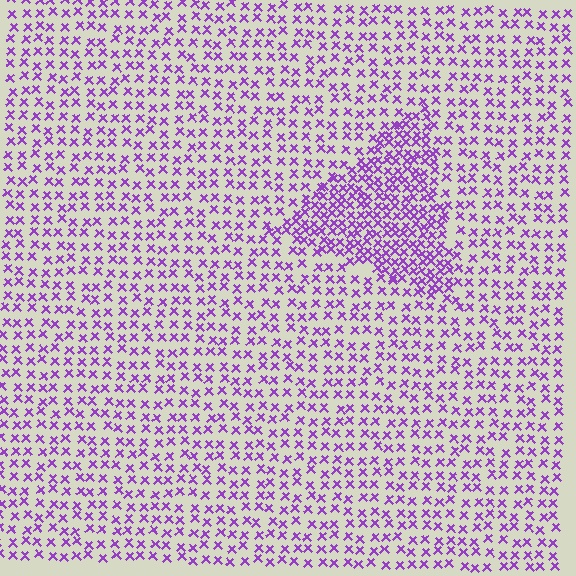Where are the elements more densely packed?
The elements are more densely packed inside the triangle boundary.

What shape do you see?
I see a triangle.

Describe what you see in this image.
The image contains small purple elements arranged at two different densities. A triangle-shaped region is visible where the elements are more densely packed than the surrounding area.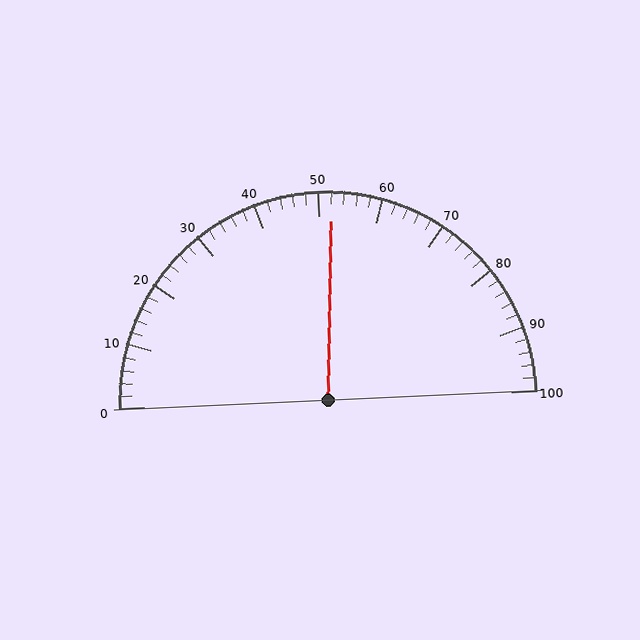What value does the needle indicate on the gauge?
The needle indicates approximately 52.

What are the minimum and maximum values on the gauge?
The gauge ranges from 0 to 100.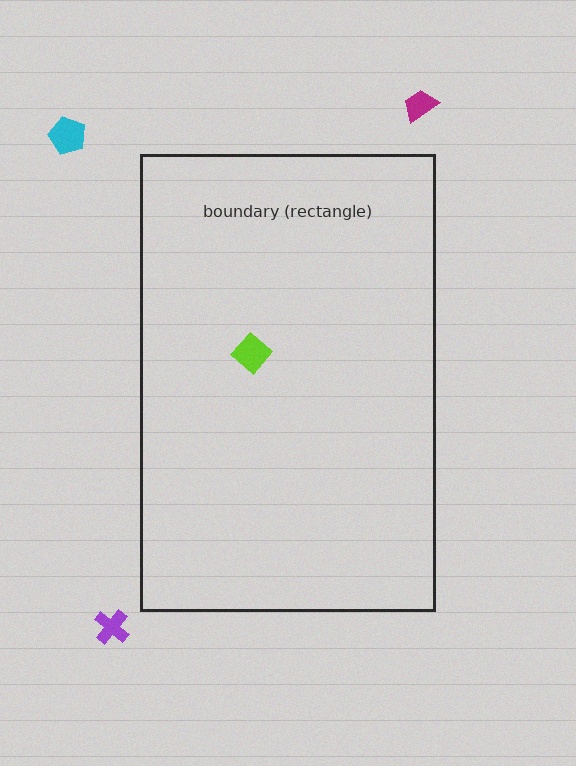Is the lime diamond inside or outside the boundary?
Inside.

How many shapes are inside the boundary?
1 inside, 3 outside.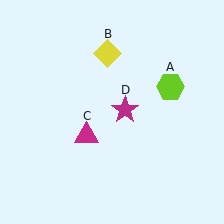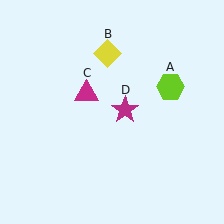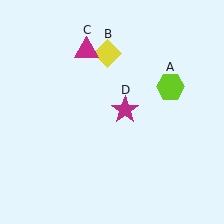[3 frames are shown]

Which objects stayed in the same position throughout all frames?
Lime hexagon (object A) and yellow diamond (object B) and magenta star (object D) remained stationary.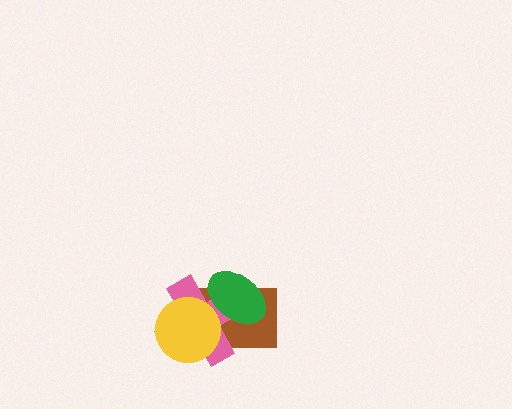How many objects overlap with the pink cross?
3 objects overlap with the pink cross.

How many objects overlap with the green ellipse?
3 objects overlap with the green ellipse.